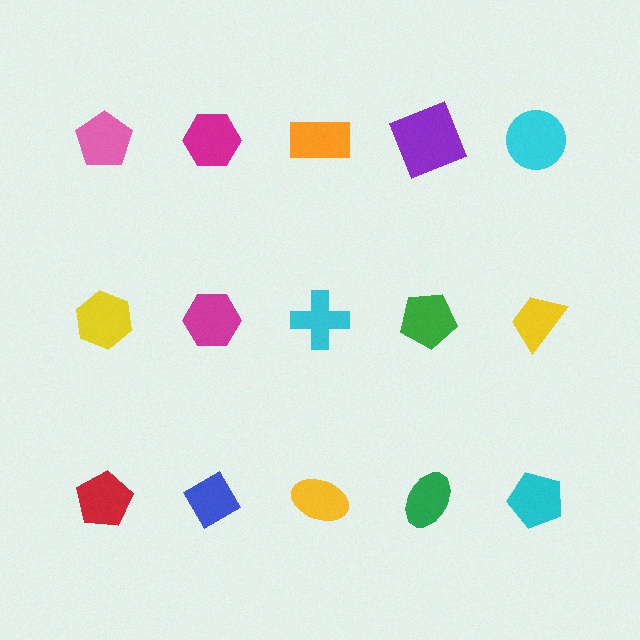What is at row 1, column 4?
A purple square.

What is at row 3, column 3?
A yellow ellipse.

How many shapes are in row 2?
5 shapes.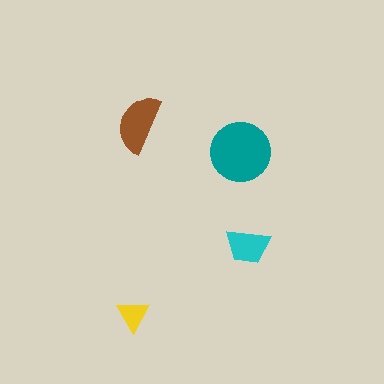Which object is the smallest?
The yellow triangle.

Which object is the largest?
The teal circle.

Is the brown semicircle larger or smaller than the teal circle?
Smaller.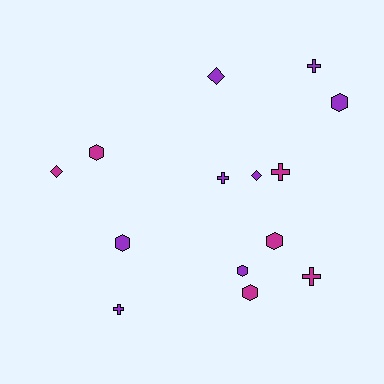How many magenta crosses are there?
There are 2 magenta crosses.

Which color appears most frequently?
Purple, with 8 objects.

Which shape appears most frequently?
Hexagon, with 6 objects.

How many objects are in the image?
There are 14 objects.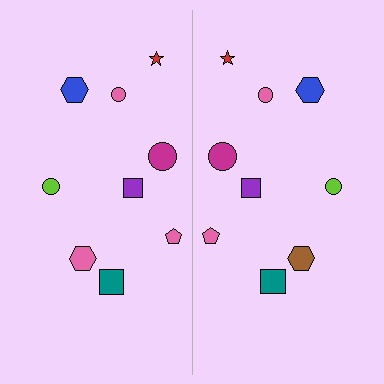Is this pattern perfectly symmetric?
No, the pattern is not perfectly symmetric. The brown hexagon on the right side breaks the symmetry — its mirror counterpart is pink.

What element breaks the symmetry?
The brown hexagon on the right side breaks the symmetry — its mirror counterpart is pink.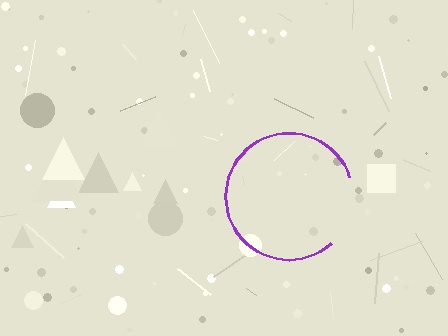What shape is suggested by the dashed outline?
The dashed outline suggests a circle.